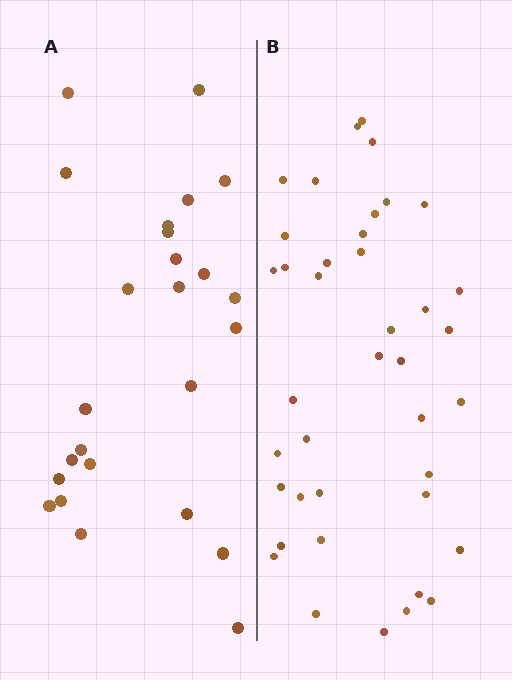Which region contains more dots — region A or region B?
Region B (the right region) has more dots.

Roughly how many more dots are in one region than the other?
Region B has approximately 15 more dots than region A.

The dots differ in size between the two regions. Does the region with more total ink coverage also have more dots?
No. Region A has more total ink coverage because its dots are larger, but region B actually contains more individual dots. Total area can be misleading — the number of items is what matters here.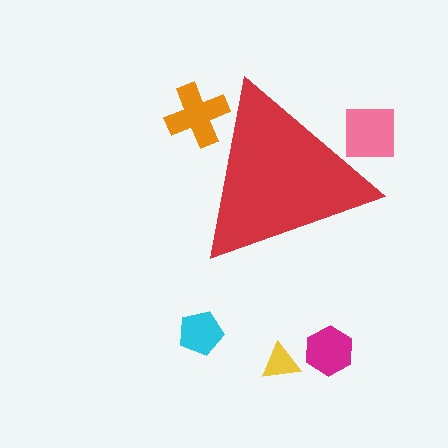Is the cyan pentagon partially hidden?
No, the cyan pentagon is fully visible.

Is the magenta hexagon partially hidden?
No, the magenta hexagon is fully visible.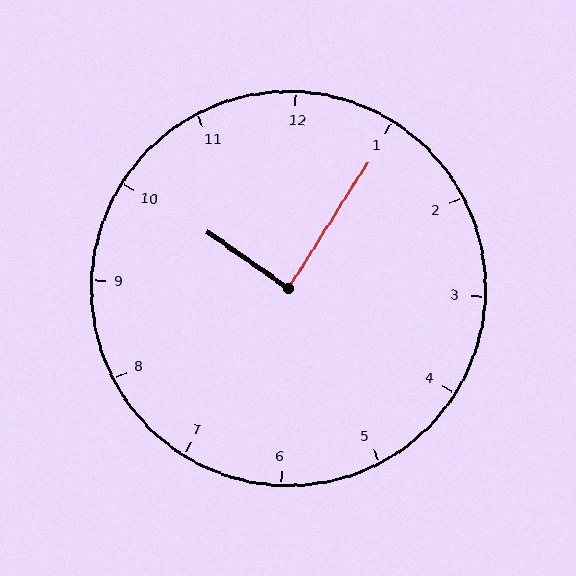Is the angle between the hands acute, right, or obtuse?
It is right.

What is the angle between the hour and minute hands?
Approximately 88 degrees.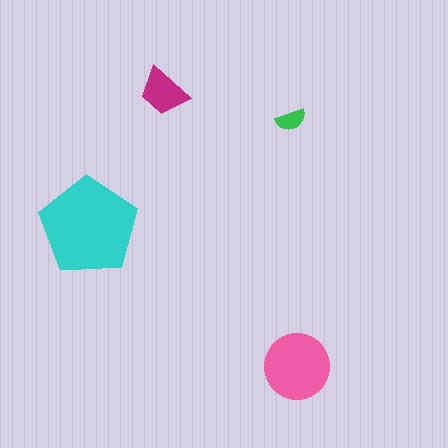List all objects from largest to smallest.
The cyan pentagon, the pink circle, the magenta trapezoid, the green semicircle.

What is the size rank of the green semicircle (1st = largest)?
4th.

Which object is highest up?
The magenta trapezoid is topmost.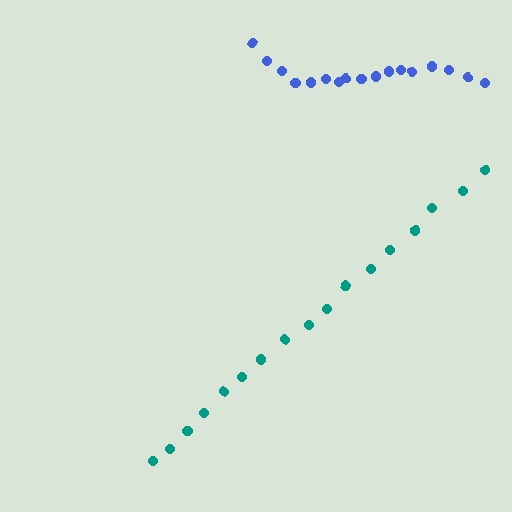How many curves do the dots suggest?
There are 2 distinct paths.